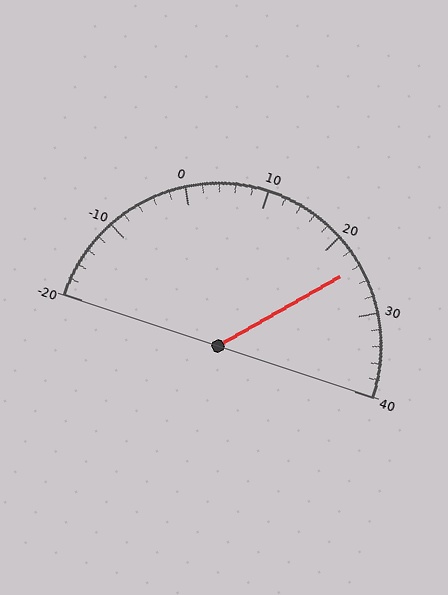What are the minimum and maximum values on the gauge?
The gauge ranges from -20 to 40.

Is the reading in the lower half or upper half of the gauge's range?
The reading is in the upper half of the range (-20 to 40).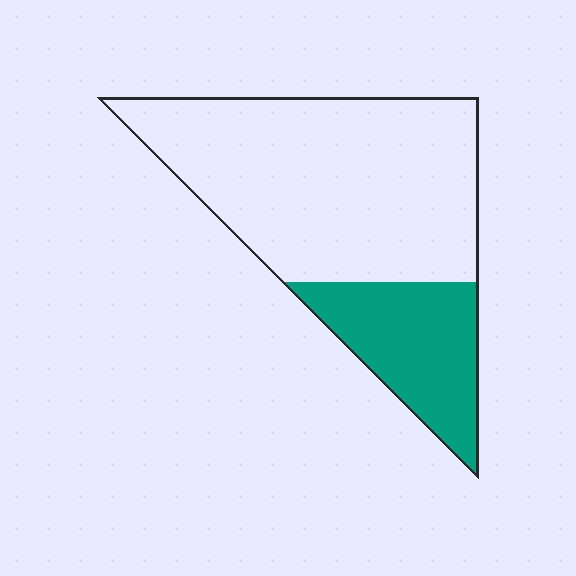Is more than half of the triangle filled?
No.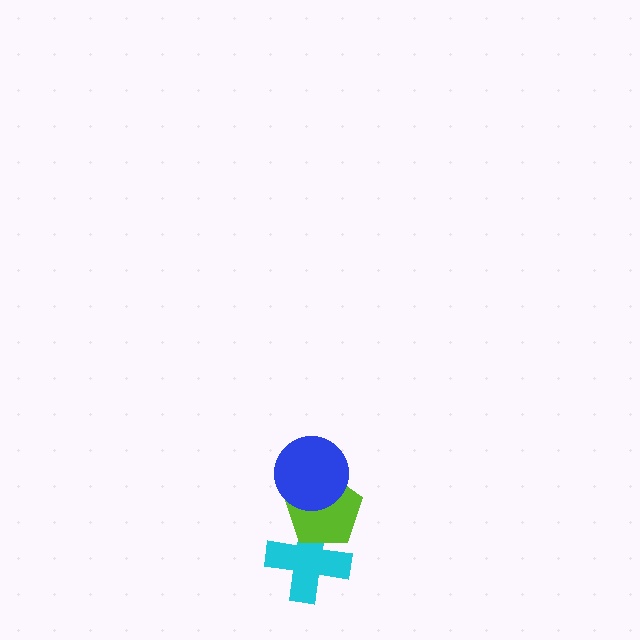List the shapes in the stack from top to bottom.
From top to bottom: the blue circle, the lime pentagon, the cyan cross.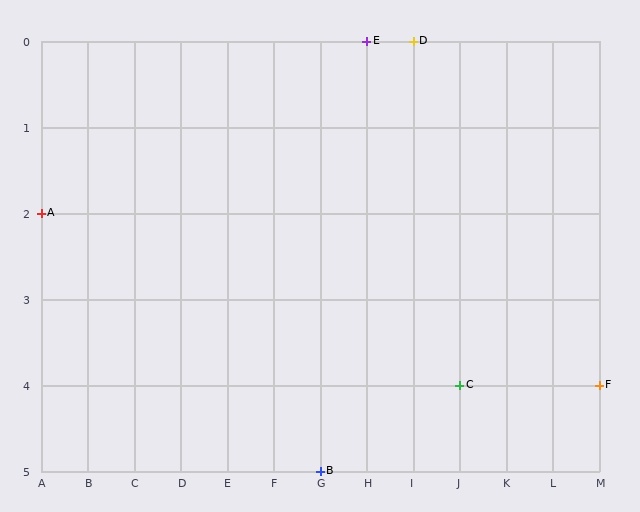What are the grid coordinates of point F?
Point F is at grid coordinates (M, 4).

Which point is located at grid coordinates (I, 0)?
Point D is at (I, 0).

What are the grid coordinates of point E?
Point E is at grid coordinates (H, 0).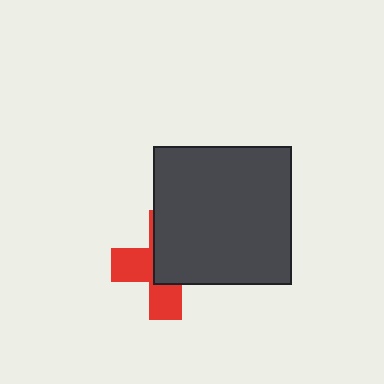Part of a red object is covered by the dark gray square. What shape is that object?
It is a cross.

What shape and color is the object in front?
The object in front is a dark gray square.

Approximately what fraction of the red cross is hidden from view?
Roughly 56% of the red cross is hidden behind the dark gray square.